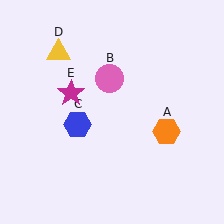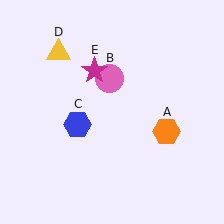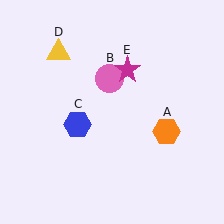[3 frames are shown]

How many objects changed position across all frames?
1 object changed position: magenta star (object E).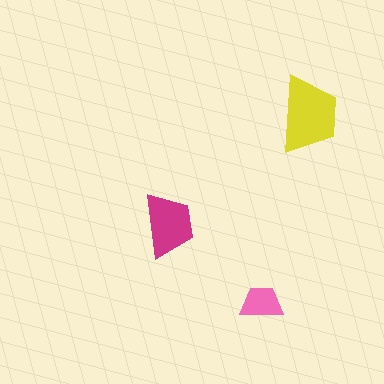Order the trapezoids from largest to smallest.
the yellow one, the magenta one, the pink one.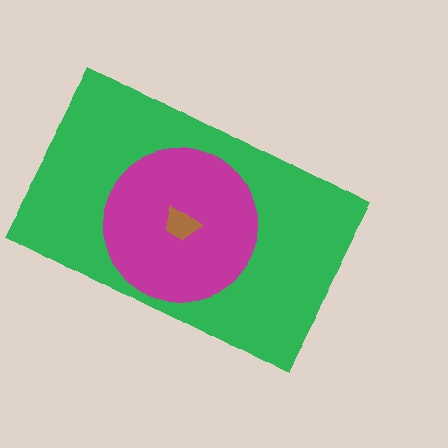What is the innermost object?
The brown trapezoid.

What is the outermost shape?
The green rectangle.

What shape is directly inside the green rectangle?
The magenta circle.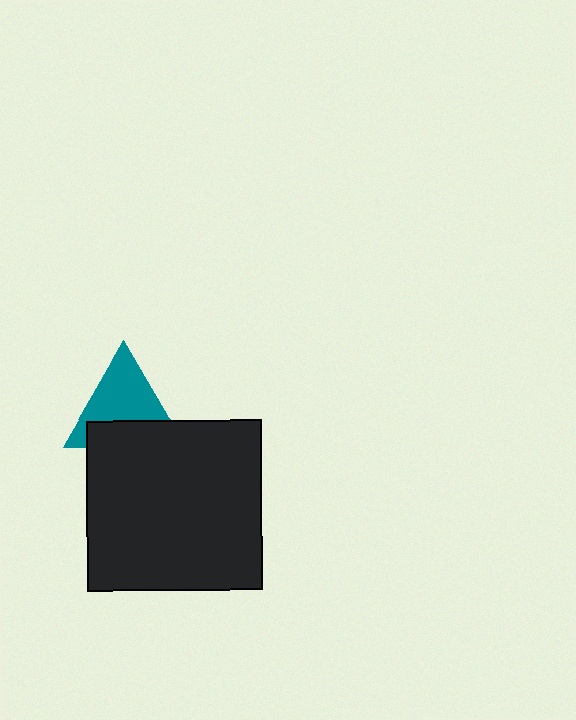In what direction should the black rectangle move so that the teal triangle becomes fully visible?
The black rectangle should move down. That is the shortest direction to clear the overlap and leave the teal triangle fully visible.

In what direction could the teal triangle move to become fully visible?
The teal triangle could move up. That would shift it out from behind the black rectangle entirely.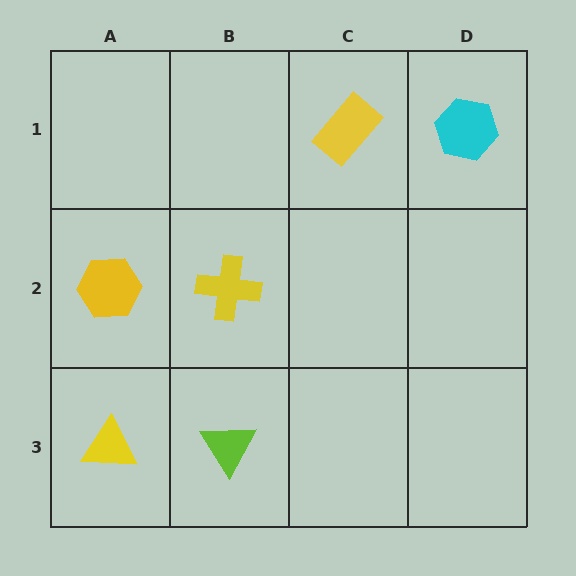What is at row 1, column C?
A yellow rectangle.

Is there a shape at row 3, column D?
No, that cell is empty.